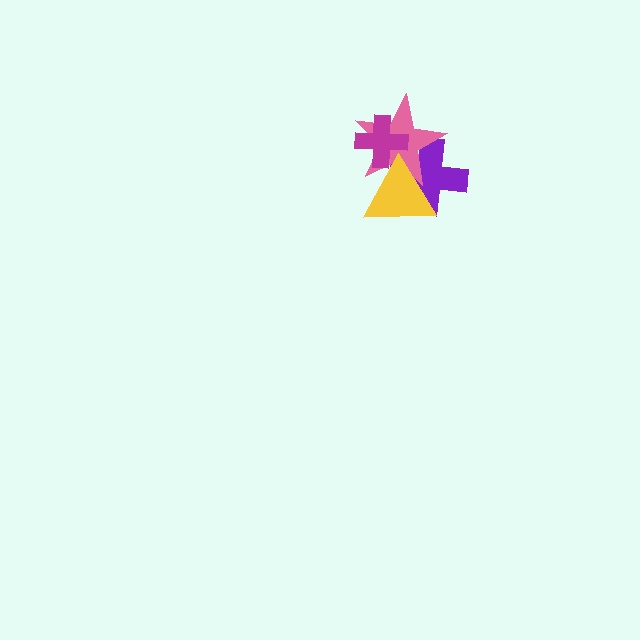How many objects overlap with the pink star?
3 objects overlap with the pink star.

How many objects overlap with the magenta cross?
2 objects overlap with the magenta cross.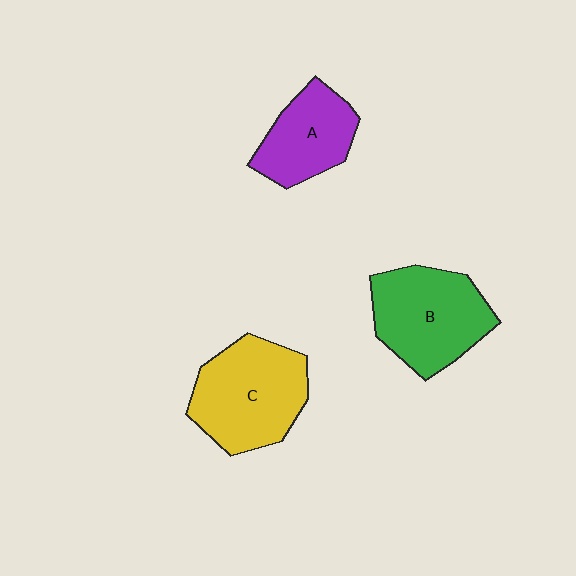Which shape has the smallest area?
Shape A (purple).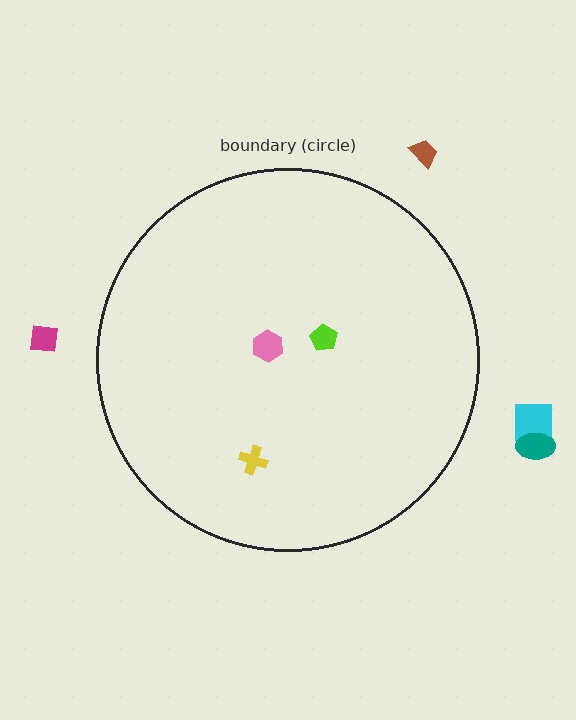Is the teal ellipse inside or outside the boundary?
Outside.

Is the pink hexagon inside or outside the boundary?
Inside.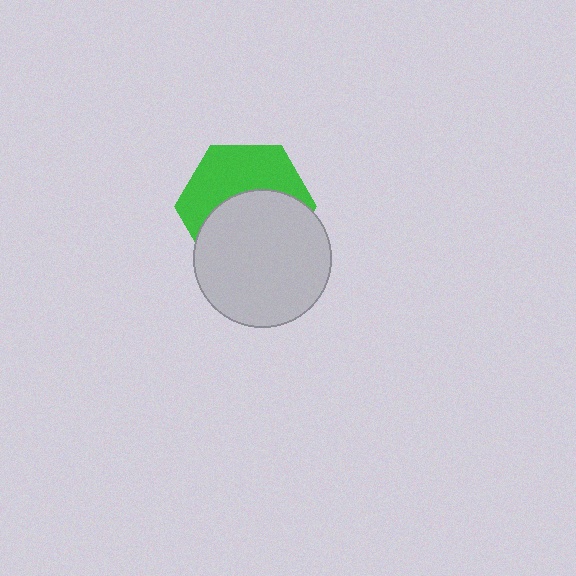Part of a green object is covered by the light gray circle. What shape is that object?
It is a hexagon.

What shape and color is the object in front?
The object in front is a light gray circle.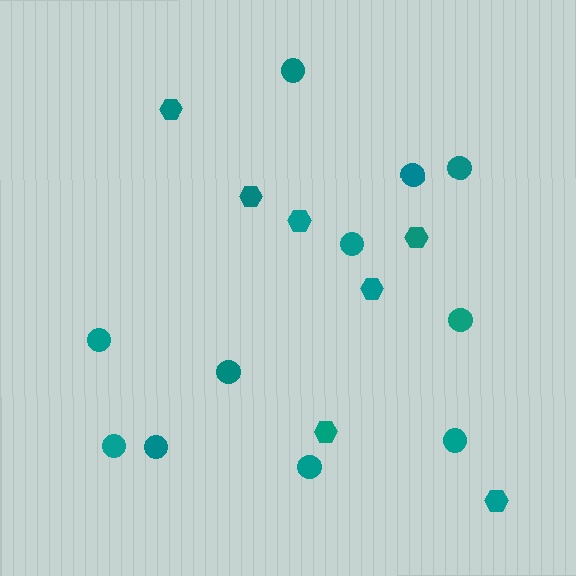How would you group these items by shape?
There are 2 groups: one group of circles (11) and one group of hexagons (7).